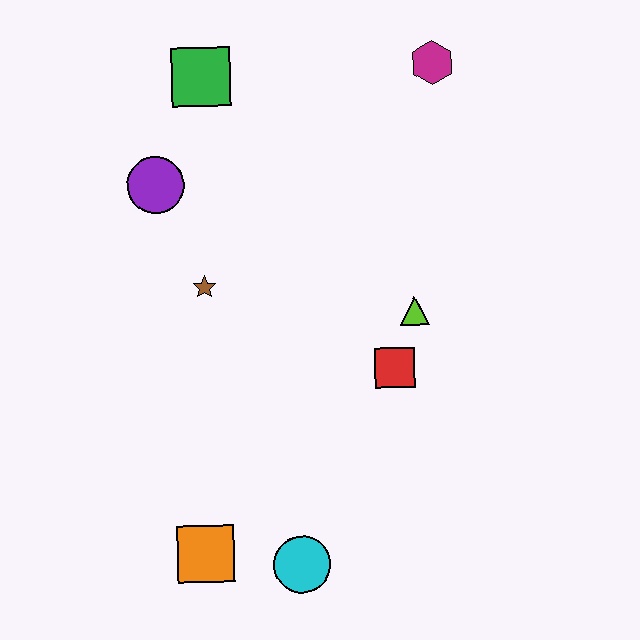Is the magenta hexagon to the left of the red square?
No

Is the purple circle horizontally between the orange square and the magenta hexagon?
No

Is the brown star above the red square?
Yes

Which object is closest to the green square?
The purple circle is closest to the green square.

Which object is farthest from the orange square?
The magenta hexagon is farthest from the orange square.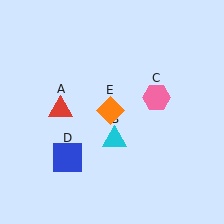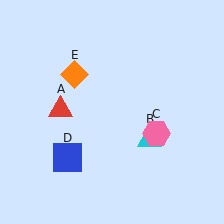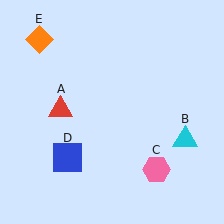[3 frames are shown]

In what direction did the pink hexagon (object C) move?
The pink hexagon (object C) moved down.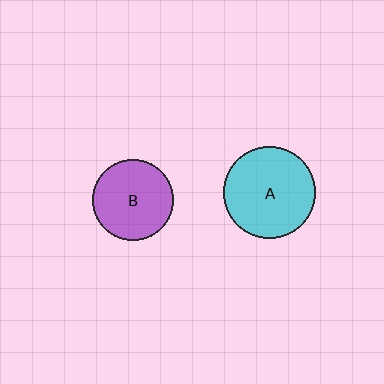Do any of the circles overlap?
No, none of the circles overlap.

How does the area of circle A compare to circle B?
Approximately 1.3 times.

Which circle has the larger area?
Circle A (cyan).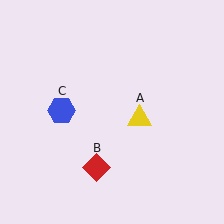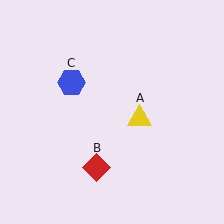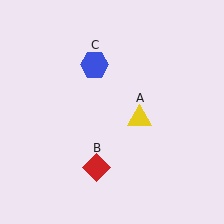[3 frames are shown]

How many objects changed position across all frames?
1 object changed position: blue hexagon (object C).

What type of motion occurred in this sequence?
The blue hexagon (object C) rotated clockwise around the center of the scene.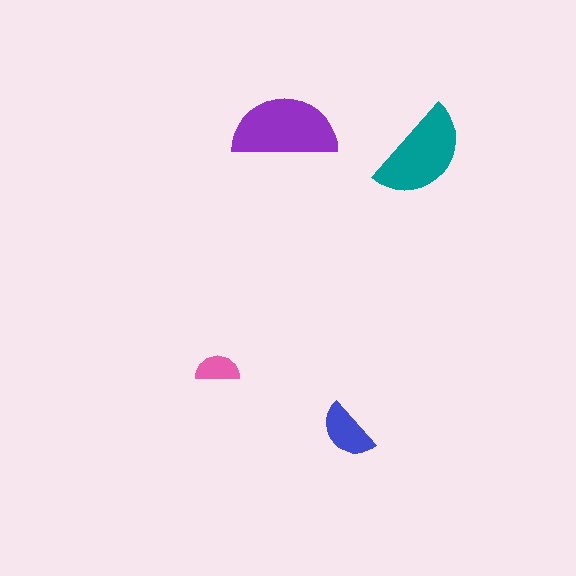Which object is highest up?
The purple semicircle is topmost.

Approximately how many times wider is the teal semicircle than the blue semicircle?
About 1.5 times wider.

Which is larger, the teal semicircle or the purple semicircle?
The purple one.